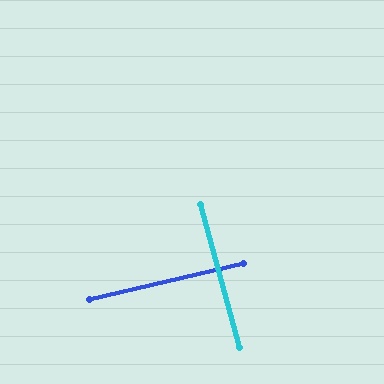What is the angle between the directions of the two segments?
Approximately 88 degrees.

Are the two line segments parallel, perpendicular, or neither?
Perpendicular — they meet at approximately 88°.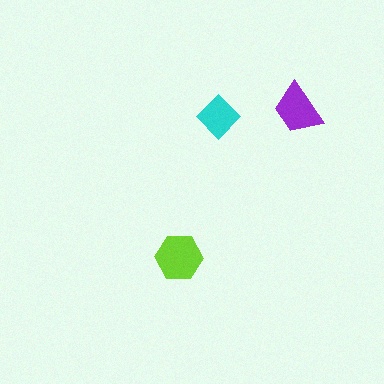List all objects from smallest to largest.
The cyan diamond, the purple trapezoid, the lime hexagon.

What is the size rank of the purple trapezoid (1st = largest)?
2nd.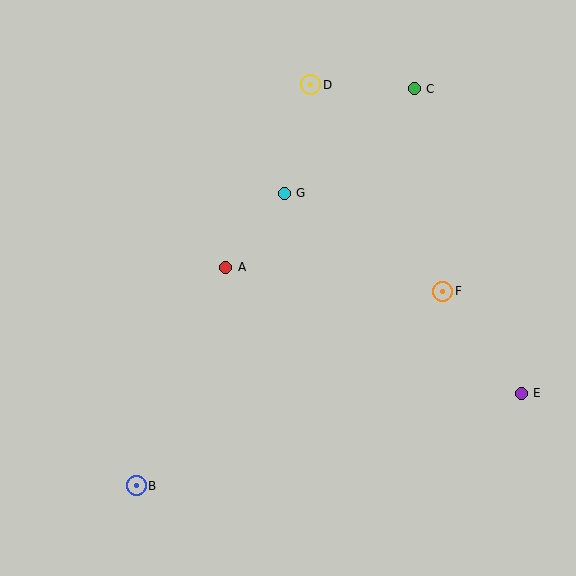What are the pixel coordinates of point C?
Point C is at (414, 89).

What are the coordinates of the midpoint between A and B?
The midpoint between A and B is at (181, 376).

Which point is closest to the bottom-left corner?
Point B is closest to the bottom-left corner.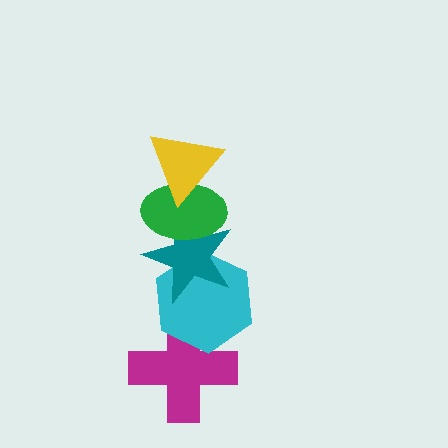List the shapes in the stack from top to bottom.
From top to bottom: the yellow triangle, the green ellipse, the teal star, the cyan hexagon, the magenta cross.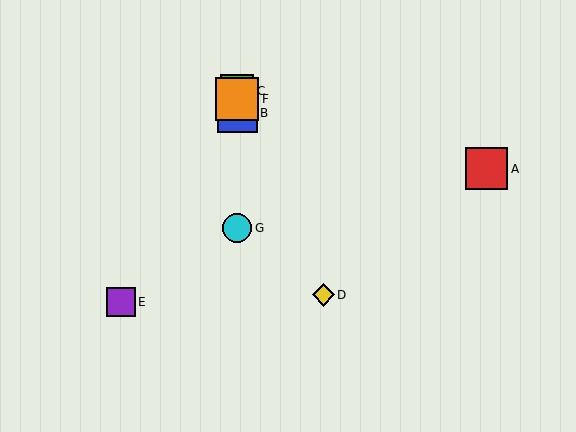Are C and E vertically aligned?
No, C is at x≈237 and E is at x≈121.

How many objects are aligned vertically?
4 objects (B, C, F, G) are aligned vertically.